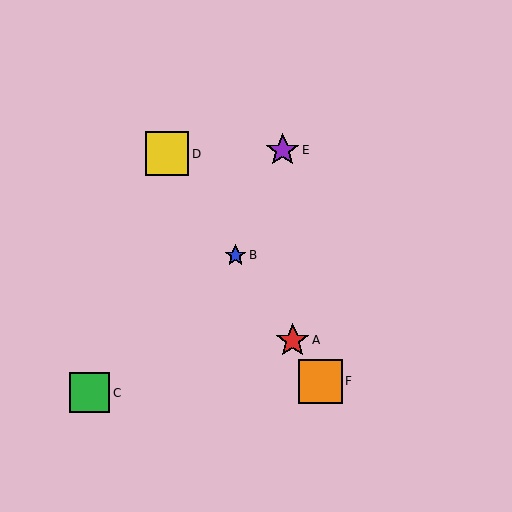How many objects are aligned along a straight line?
4 objects (A, B, D, F) are aligned along a straight line.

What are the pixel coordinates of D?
Object D is at (167, 154).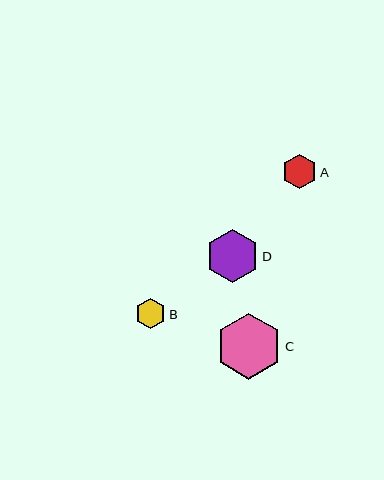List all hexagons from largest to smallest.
From largest to smallest: C, D, A, B.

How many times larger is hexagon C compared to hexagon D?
Hexagon C is approximately 1.2 times the size of hexagon D.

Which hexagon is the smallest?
Hexagon B is the smallest with a size of approximately 31 pixels.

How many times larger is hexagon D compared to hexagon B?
Hexagon D is approximately 1.7 times the size of hexagon B.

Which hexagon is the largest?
Hexagon C is the largest with a size of approximately 66 pixels.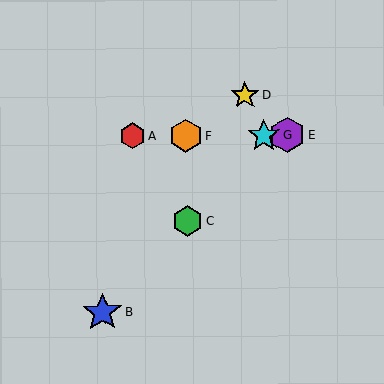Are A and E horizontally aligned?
Yes, both are at y≈136.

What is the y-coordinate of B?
Object B is at y≈312.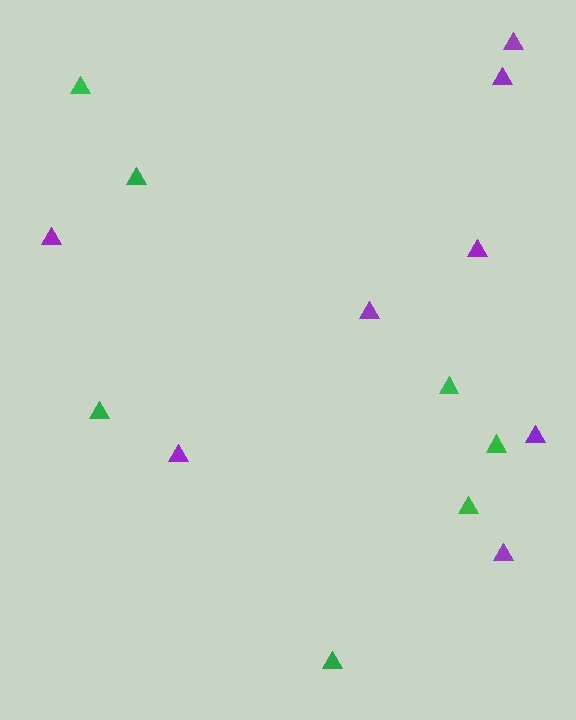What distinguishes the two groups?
There are 2 groups: one group of purple triangles (8) and one group of green triangles (7).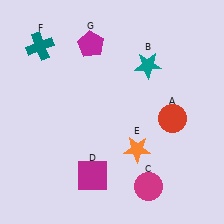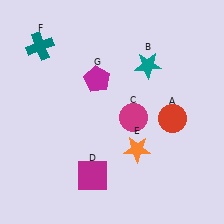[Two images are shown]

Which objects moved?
The objects that moved are: the magenta circle (C), the magenta pentagon (G).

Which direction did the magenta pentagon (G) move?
The magenta pentagon (G) moved down.